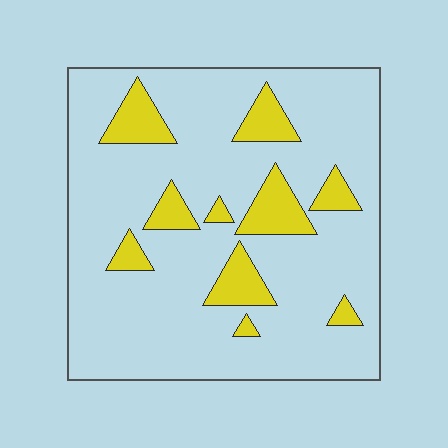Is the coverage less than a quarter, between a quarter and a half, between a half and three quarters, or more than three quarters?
Less than a quarter.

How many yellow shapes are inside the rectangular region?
10.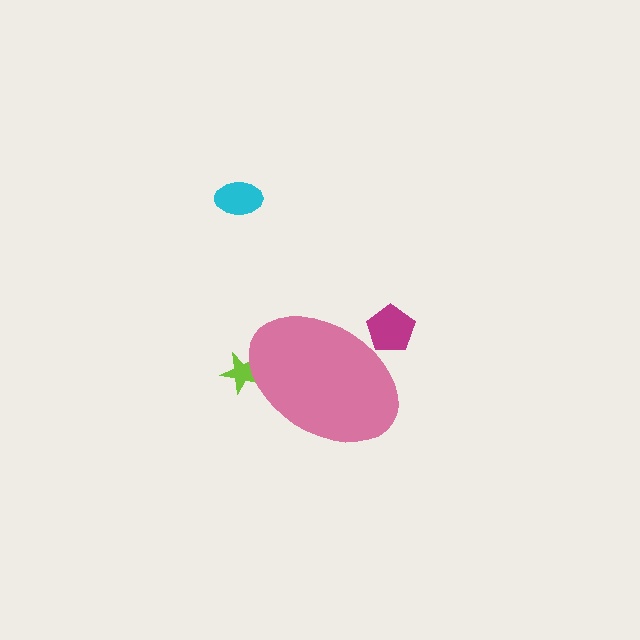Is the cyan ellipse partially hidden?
No, the cyan ellipse is fully visible.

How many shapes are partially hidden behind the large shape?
2 shapes are partially hidden.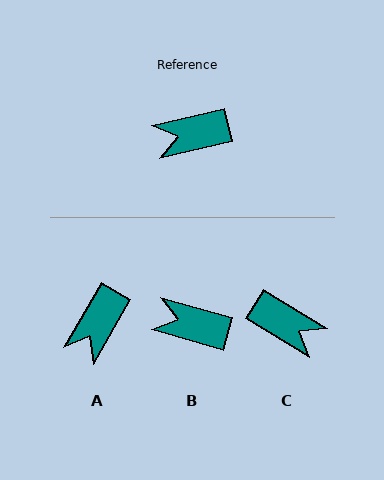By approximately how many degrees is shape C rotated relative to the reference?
Approximately 135 degrees counter-clockwise.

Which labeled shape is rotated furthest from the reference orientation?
C, about 135 degrees away.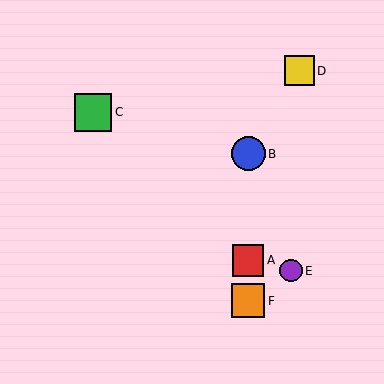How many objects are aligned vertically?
3 objects (A, B, F) are aligned vertically.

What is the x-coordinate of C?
Object C is at x≈93.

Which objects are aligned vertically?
Objects A, B, F are aligned vertically.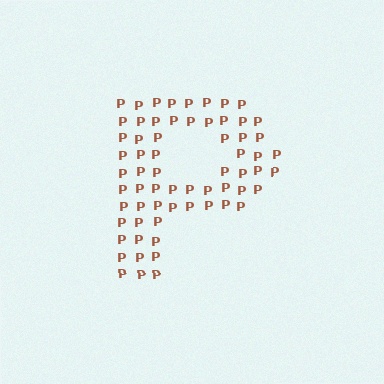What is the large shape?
The large shape is the letter P.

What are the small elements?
The small elements are letter P's.